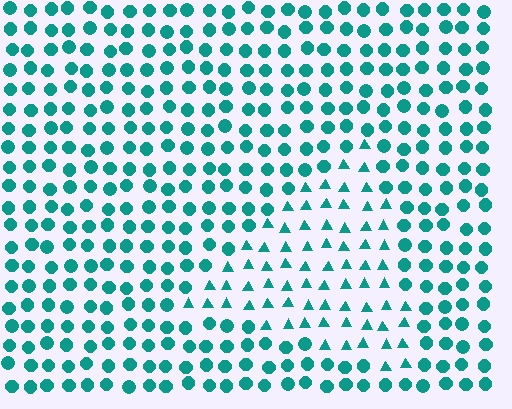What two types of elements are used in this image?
The image uses triangles inside the triangle region and circles outside it.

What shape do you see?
I see a triangle.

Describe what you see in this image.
The image is filled with small teal elements arranged in a uniform grid. A triangle-shaped region contains triangles, while the surrounding area contains circles. The boundary is defined purely by the change in element shape.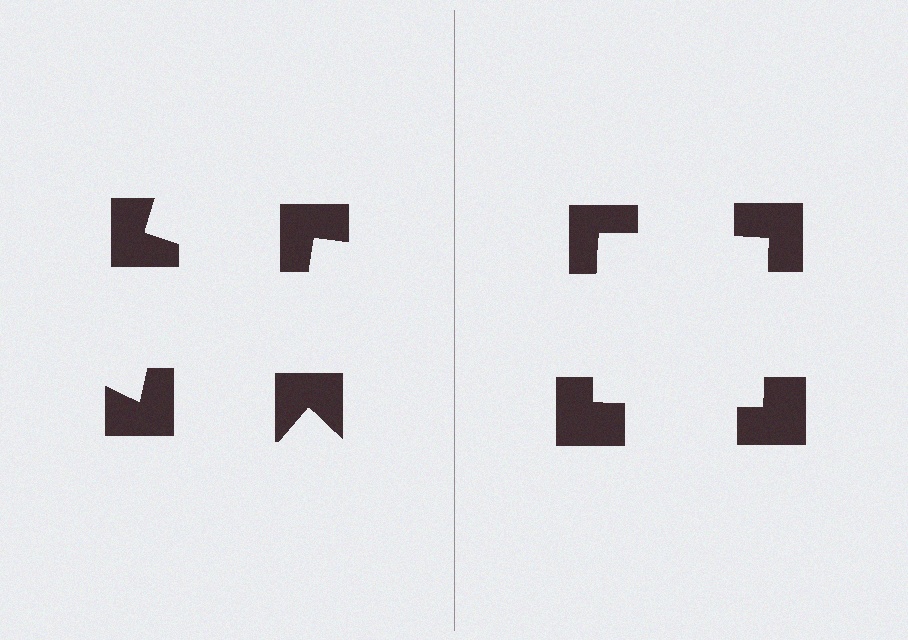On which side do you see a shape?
An illusory square appears on the right side. On the left side the wedge cuts are rotated, so no coherent shape forms.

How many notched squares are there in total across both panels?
8 — 4 on each side.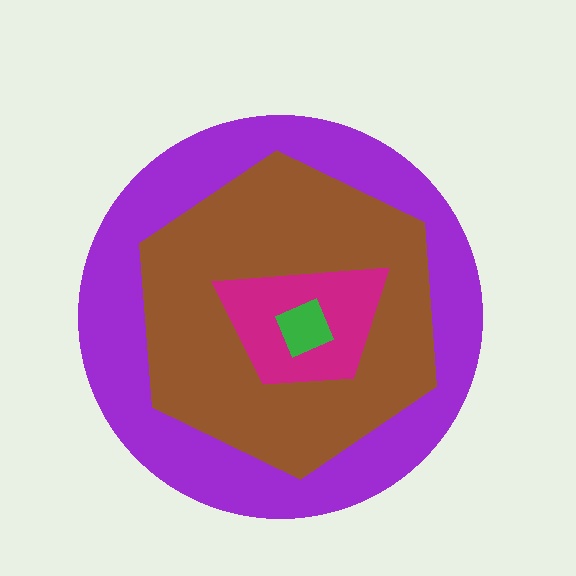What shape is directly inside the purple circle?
The brown hexagon.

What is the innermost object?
The green square.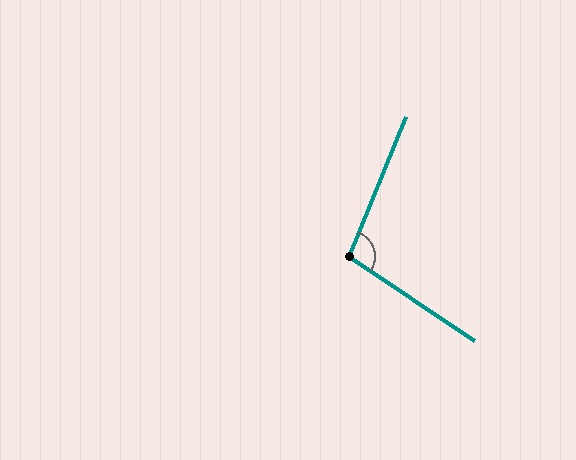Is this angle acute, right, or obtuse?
It is obtuse.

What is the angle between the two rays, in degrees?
Approximately 102 degrees.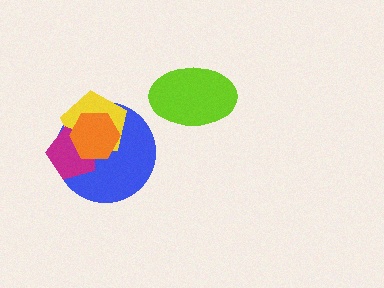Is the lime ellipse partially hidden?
No, no other shape covers it.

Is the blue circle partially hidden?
Yes, it is partially covered by another shape.